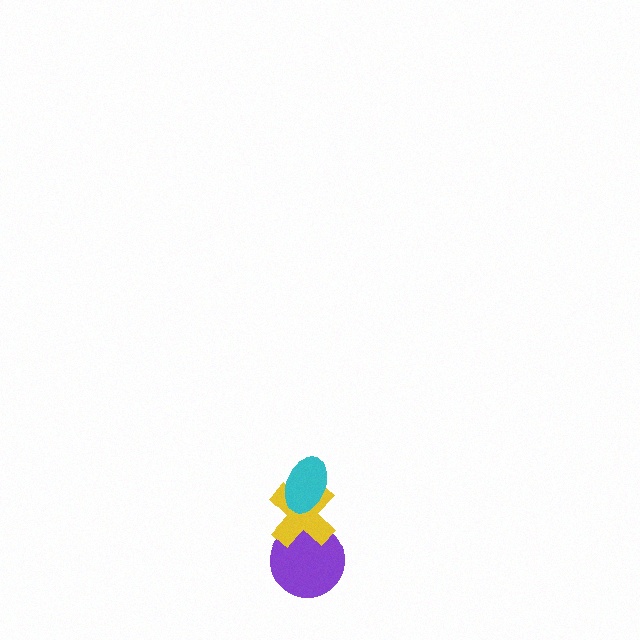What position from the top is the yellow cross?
The yellow cross is 2nd from the top.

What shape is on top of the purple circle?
The yellow cross is on top of the purple circle.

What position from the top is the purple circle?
The purple circle is 3rd from the top.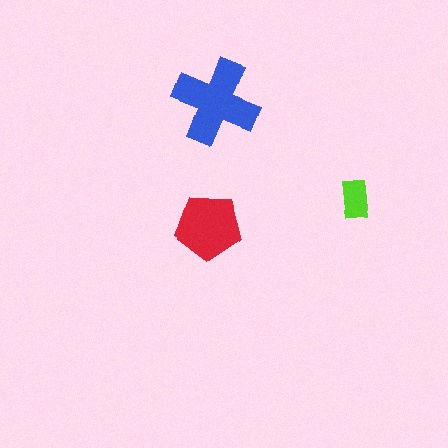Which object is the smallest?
The lime rectangle.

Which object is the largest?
The blue cross.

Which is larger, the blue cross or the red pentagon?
The blue cross.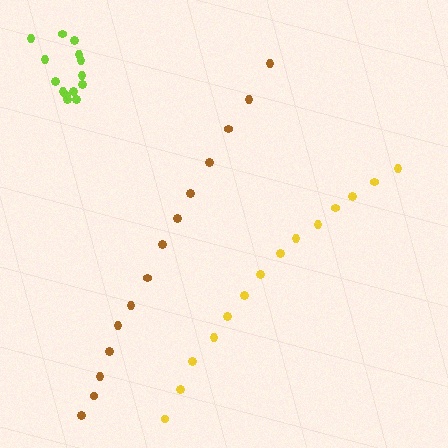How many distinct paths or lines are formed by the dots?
There are 3 distinct paths.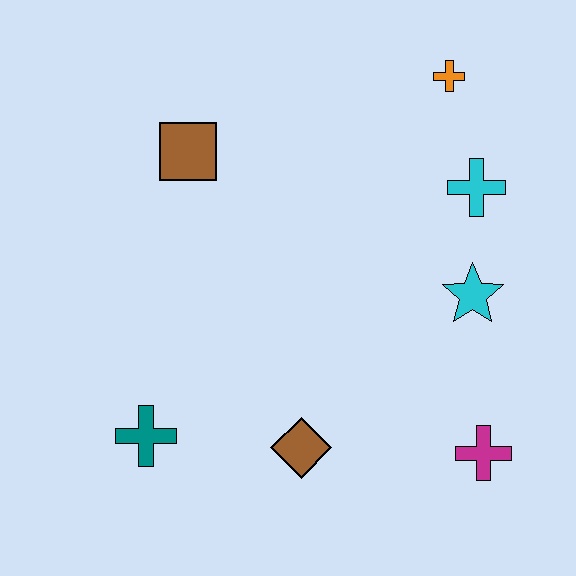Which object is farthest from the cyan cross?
The teal cross is farthest from the cyan cross.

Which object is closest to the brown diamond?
The teal cross is closest to the brown diamond.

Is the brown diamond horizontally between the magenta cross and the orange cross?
No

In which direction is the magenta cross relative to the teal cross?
The magenta cross is to the right of the teal cross.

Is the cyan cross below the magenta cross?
No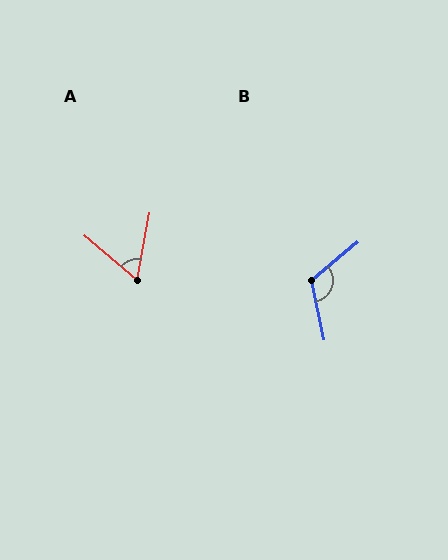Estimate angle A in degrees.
Approximately 61 degrees.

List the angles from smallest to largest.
A (61°), B (117°).